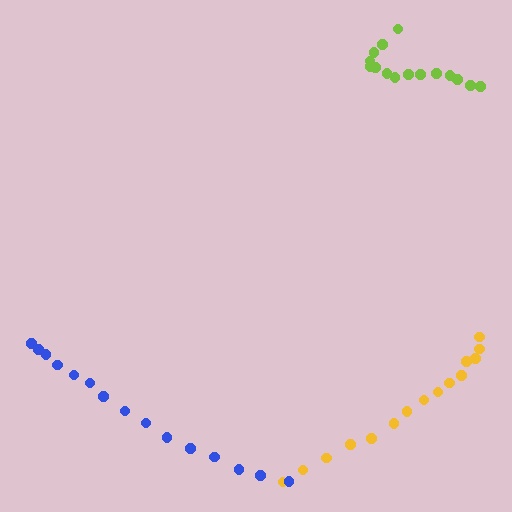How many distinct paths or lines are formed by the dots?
There are 3 distinct paths.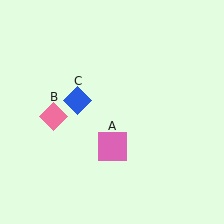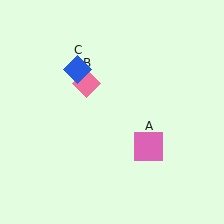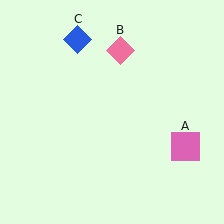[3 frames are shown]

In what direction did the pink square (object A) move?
The pink square (object A) moved right.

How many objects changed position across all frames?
3 objects changed position: pink square (object A), pink diamond (object B), blue diamond (object C).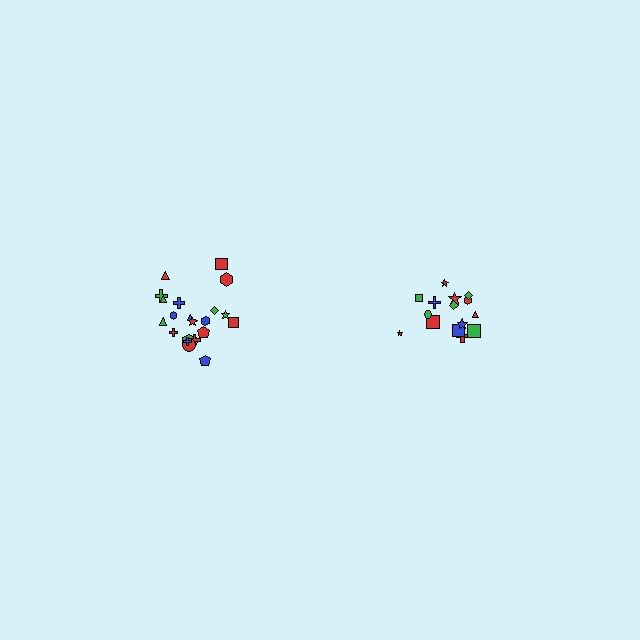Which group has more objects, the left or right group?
The left group.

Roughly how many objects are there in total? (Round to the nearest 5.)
Roughly 35 objects in total.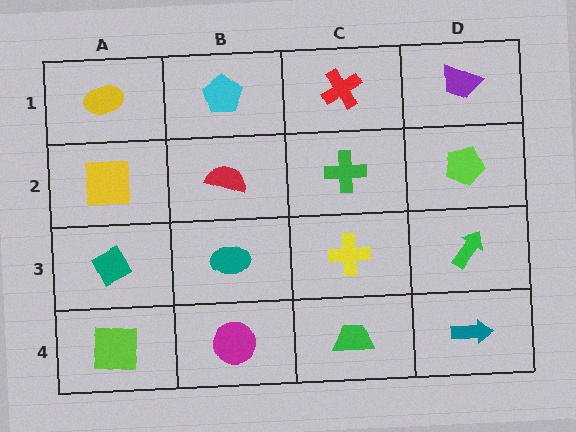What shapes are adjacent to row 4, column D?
A green arrow (row 3, column D), a green trapezoid (row 4, column C).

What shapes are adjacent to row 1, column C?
A green cross (row 2, column C), a cyan pentagon (row 1, column B), a purple trapezoid (row 1, column D).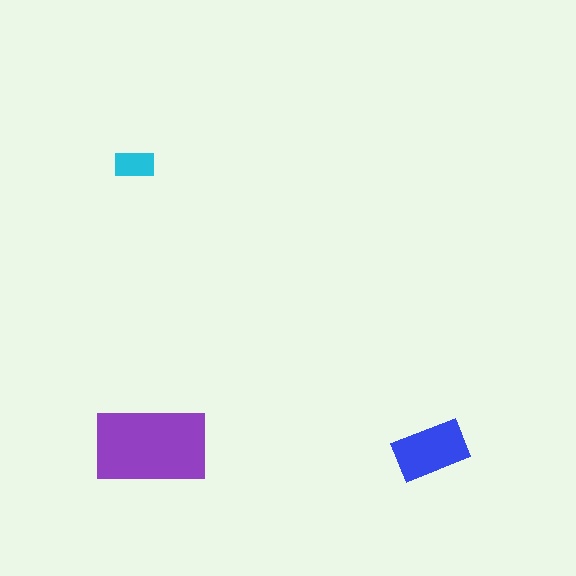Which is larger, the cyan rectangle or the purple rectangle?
The purple one.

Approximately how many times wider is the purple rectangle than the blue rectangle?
About 1.5 times wider.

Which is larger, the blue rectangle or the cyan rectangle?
The blue one.